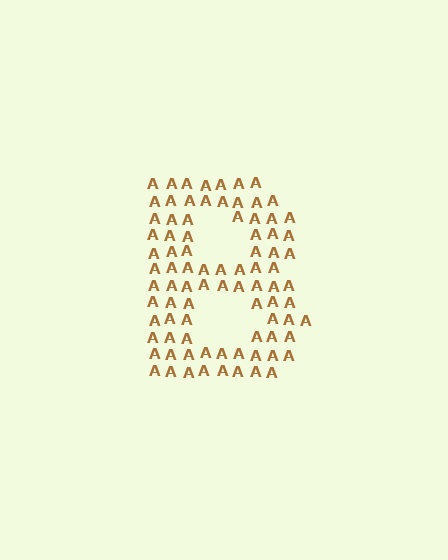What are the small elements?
The small elements are letter A's.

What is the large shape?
The large shape is the letter B.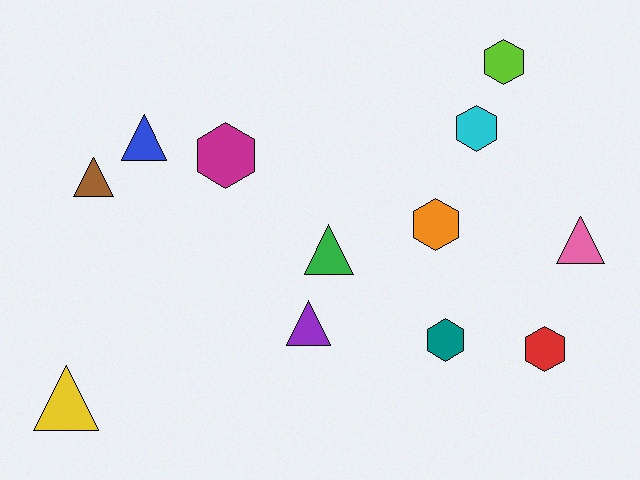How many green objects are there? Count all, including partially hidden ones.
There is 1 green object.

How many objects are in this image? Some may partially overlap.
There are 12 objects.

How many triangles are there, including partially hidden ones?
There are 6 triangles.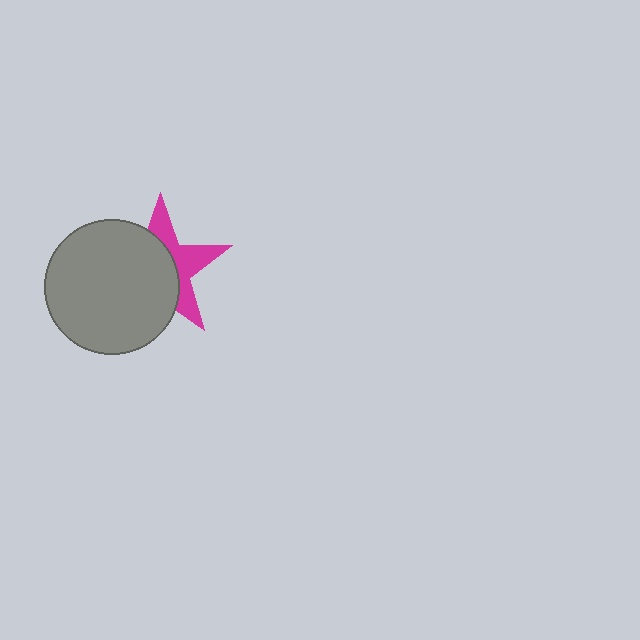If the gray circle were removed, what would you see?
You would see the complete magenta star.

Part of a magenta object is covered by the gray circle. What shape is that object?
It is a star.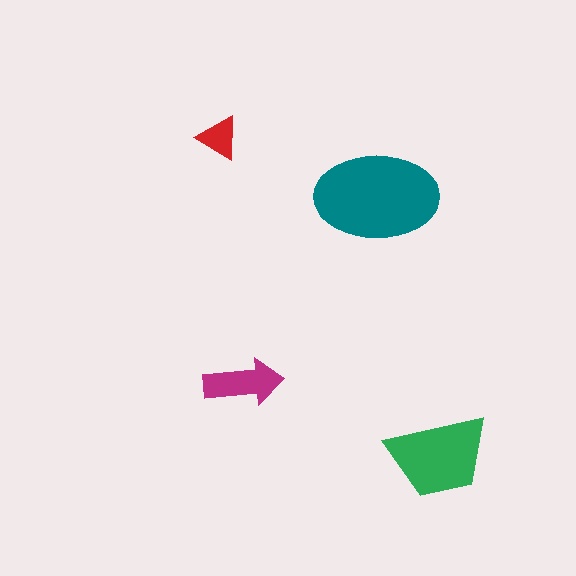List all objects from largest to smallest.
The teal ellipse, the green trapezoid, the magenta arrow, the red triangle.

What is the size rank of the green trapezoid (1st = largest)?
2nd.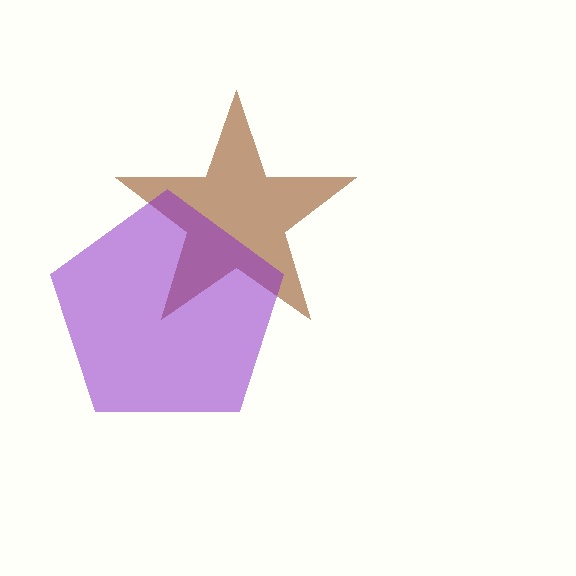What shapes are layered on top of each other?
The layered shapes are: a brown star, a purple pentagon.